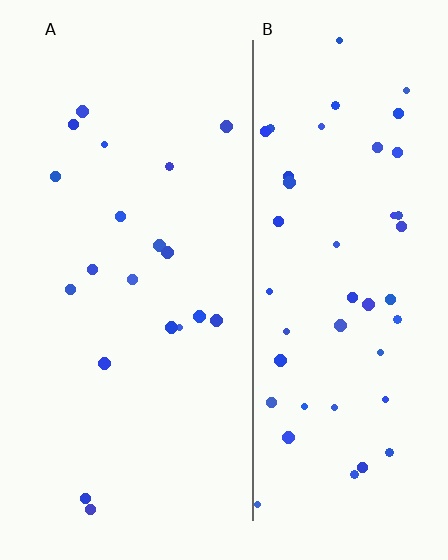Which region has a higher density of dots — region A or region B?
B (the right).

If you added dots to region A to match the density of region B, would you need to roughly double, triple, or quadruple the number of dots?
Approximately double.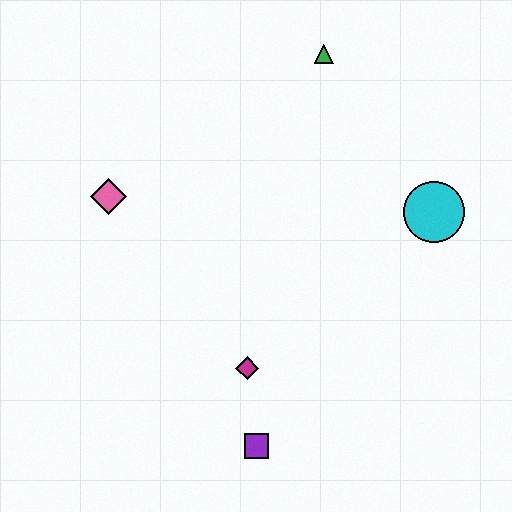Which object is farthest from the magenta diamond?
The green triangle is farthest from the magenta diamond.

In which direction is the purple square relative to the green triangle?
The purple square is below the green triangle.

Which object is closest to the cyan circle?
The green triangle is closest to the cyan circle.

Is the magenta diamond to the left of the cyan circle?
Yes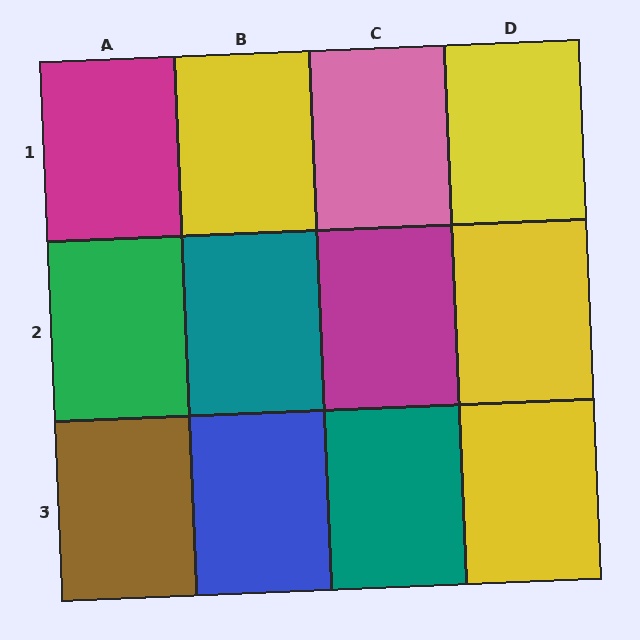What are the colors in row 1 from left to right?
Magenta, yellow, pink, yellow.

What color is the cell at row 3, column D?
Yellow.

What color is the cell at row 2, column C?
Magenta.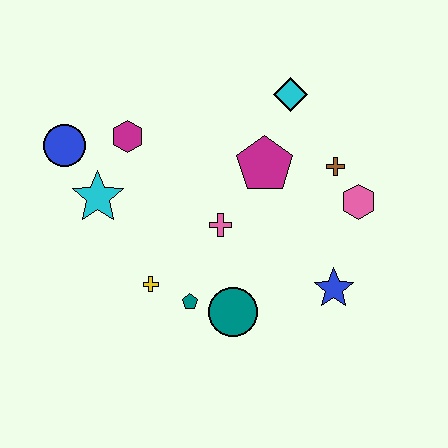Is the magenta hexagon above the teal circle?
Yes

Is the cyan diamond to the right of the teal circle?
Yes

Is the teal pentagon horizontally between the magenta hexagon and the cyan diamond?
Yes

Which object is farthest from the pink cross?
The blue circle is farthest from the pink cross.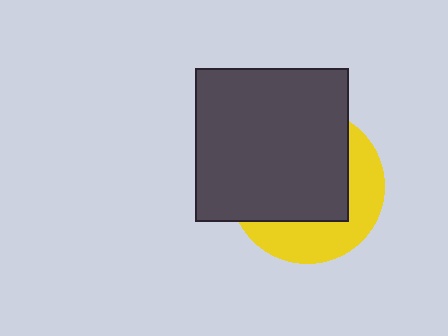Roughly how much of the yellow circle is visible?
A small part of it is visible (roughly 37%).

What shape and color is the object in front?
The object in front is a dark gray square.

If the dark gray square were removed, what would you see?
You would see the complete yellow circle.